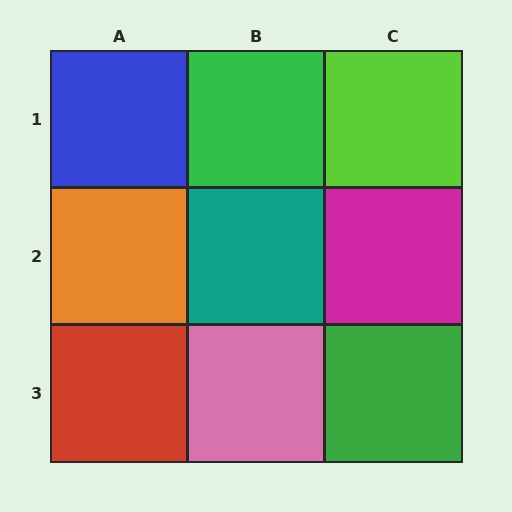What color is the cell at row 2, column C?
Magenta.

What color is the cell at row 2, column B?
Teal.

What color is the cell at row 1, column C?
Lime.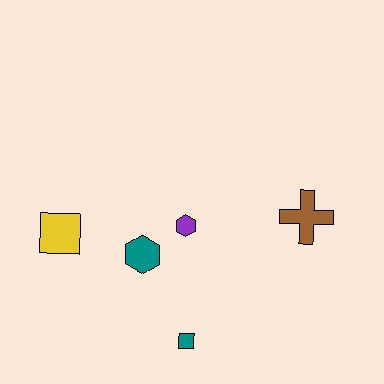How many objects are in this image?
There are 5 objects.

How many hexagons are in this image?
There are 2 hexagons.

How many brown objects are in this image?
There is 1 brown object.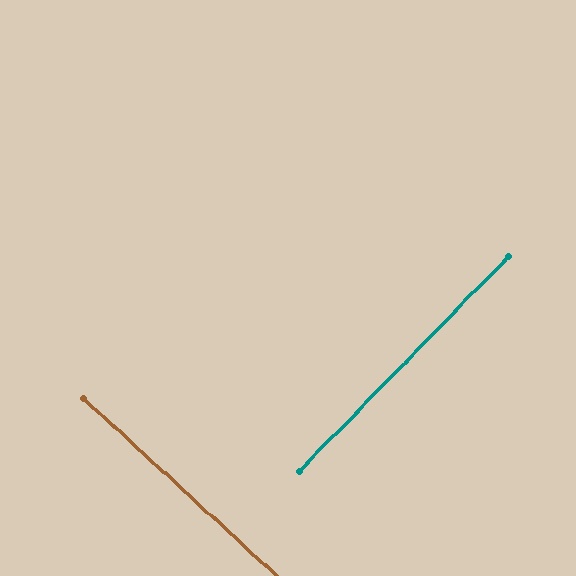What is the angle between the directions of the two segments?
Approximately 88 degrees.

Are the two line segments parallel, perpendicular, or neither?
Perpendicular — they meet at approximately 88°.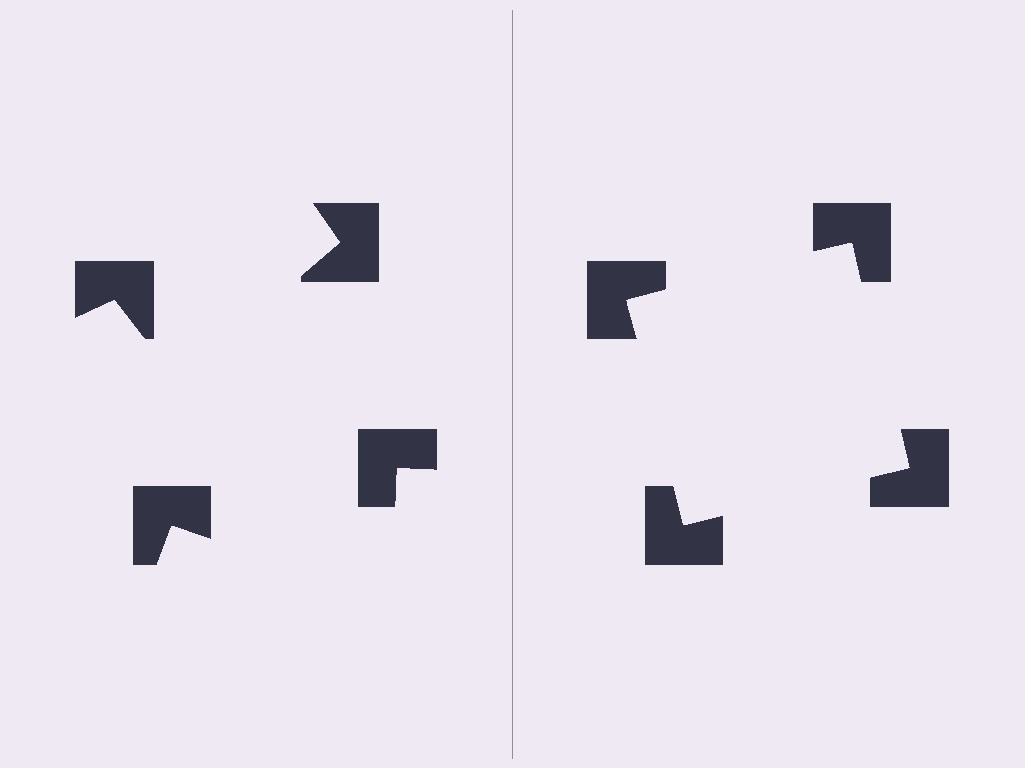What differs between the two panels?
The notched squares are positioned identically on both sides; only the wedge orientations differ. On the right they align to a square; on the left they are misaligned.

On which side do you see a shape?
An illusory square appears on the right side. On the left side the wedge cuts are rotated, so no coherent shape forms.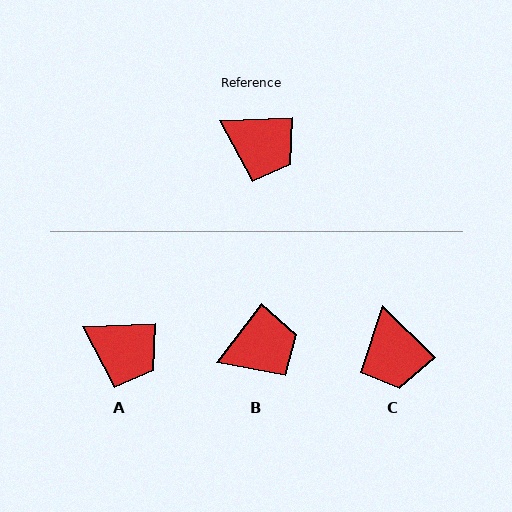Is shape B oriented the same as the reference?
No, it is off by about 51 degrees.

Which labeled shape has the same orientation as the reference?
A.